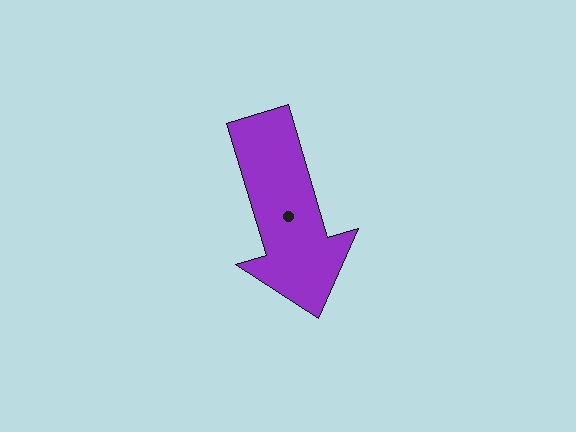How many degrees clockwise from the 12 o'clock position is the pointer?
Approximately 163 degrees.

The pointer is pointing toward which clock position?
Roughly 5 o'clock.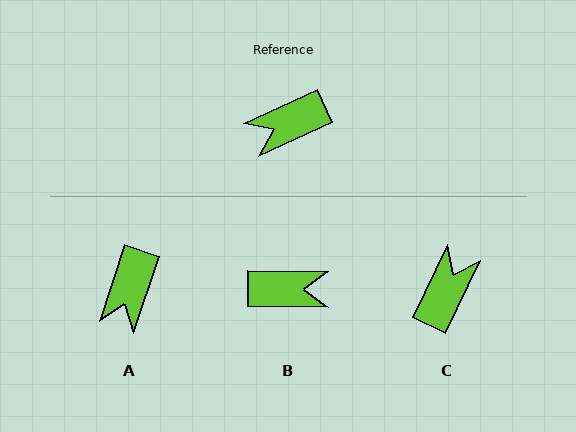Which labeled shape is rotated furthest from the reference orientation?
B, about 154 degrees away.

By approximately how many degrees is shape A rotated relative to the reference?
Approximately 47 degrees counter-clockwise.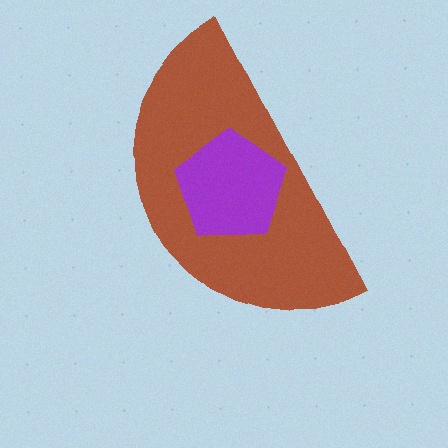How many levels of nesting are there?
2.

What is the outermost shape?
The brown semicircle.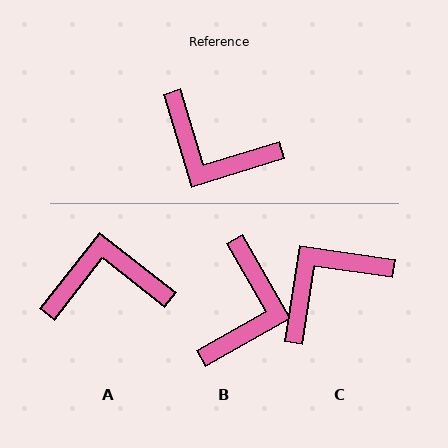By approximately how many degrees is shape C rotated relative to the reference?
Approximately 116 degrees clockwise.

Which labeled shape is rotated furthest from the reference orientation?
A, about 145 degrees away.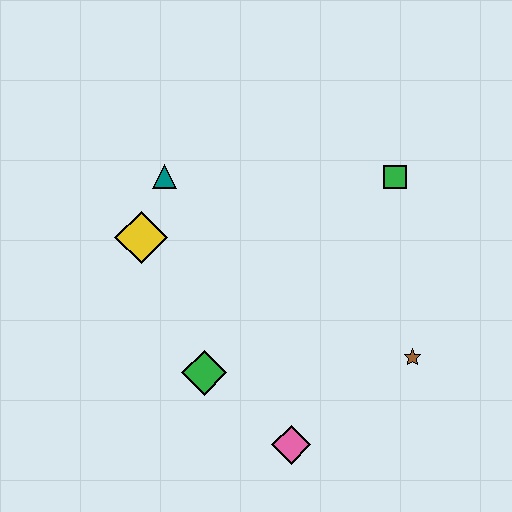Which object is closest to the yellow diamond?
The teal triangle is closest to the yellow diamond.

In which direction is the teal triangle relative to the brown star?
The teal triangle is to the left of the brown star.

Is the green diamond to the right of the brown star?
No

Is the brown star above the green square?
No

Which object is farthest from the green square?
The pink diamond is farthest from the green square.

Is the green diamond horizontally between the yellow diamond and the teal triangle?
No